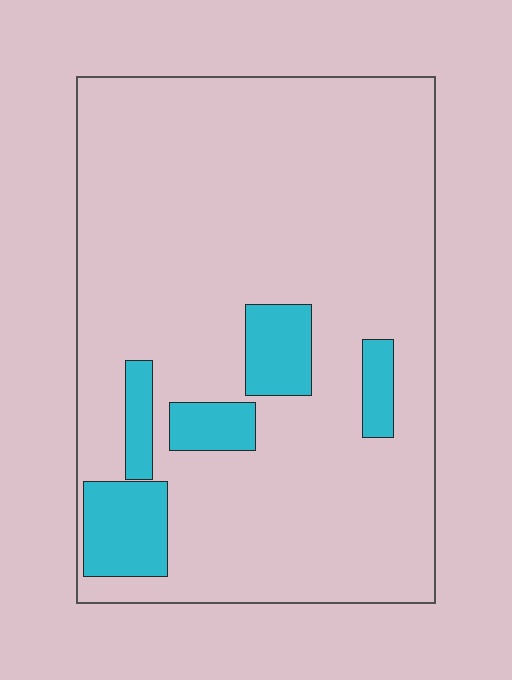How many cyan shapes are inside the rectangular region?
5.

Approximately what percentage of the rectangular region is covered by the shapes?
Approximately 15%.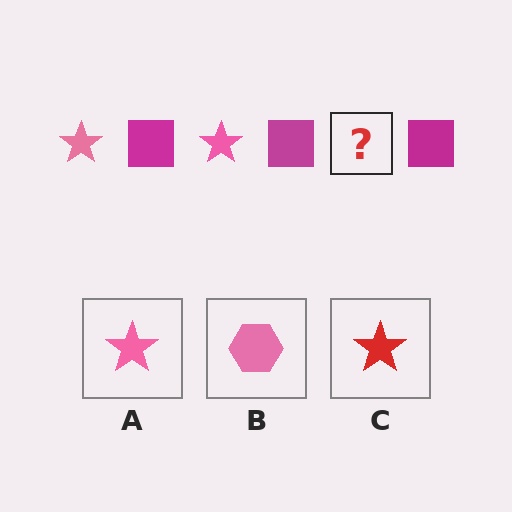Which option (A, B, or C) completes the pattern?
A.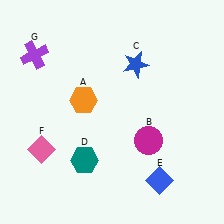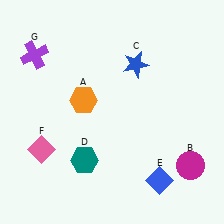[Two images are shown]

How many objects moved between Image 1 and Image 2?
1 object moved between the two images.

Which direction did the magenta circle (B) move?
The magenta circle (B) moved right.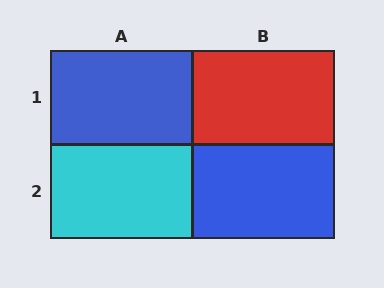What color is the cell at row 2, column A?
Cyan.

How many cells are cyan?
1 cell is cyan.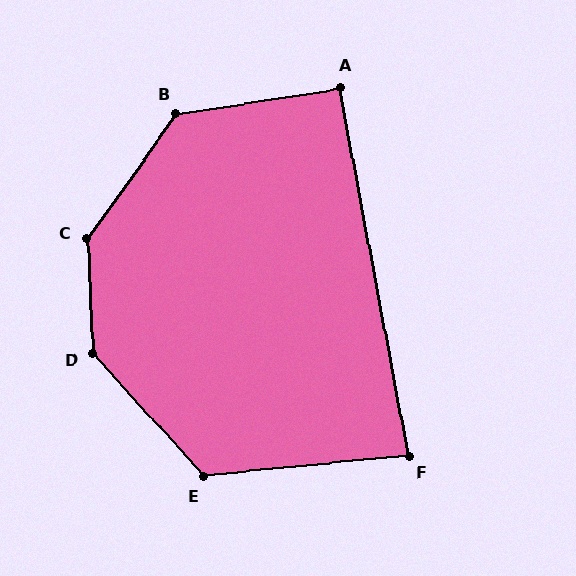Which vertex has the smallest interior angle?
F, at approximately 85 degrees.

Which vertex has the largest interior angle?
C, at approximately 142 degrees.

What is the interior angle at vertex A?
Approximately 91 degrees (approximately right).